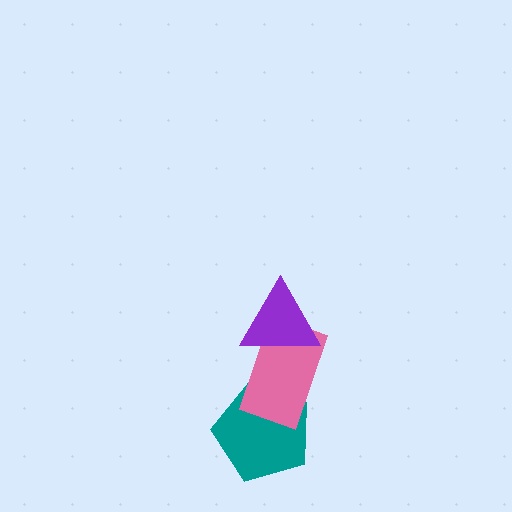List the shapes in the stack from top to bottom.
From top to bottom: the purple triangle, the pink rectangle, the teal pentagon.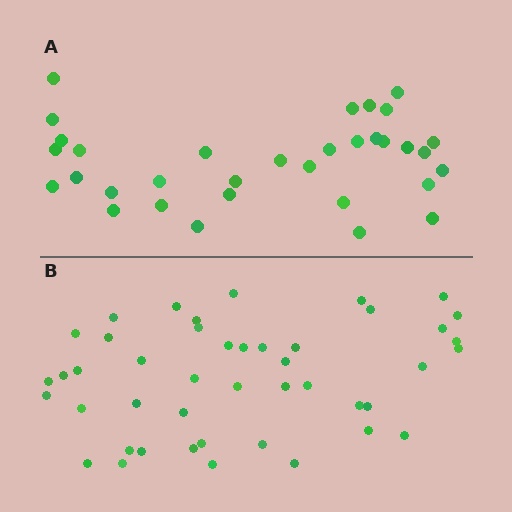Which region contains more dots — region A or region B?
Region B (the bottom region) has more dots.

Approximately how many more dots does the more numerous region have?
Region B has roughly 12 or so more dots than region A.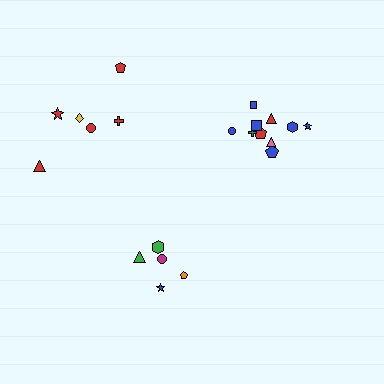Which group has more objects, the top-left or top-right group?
The top-right group.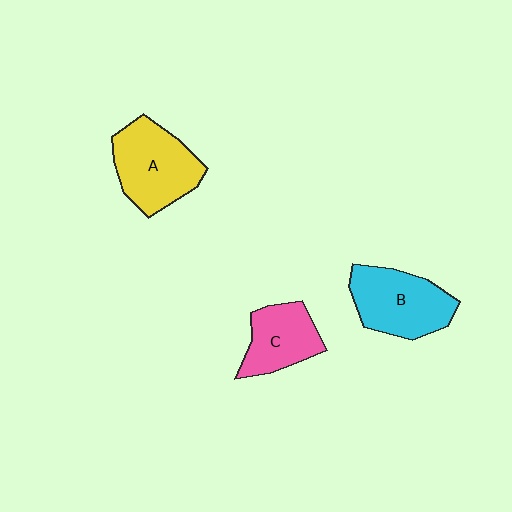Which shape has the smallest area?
Shape C (pink).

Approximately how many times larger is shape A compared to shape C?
Approximately 1.4 times.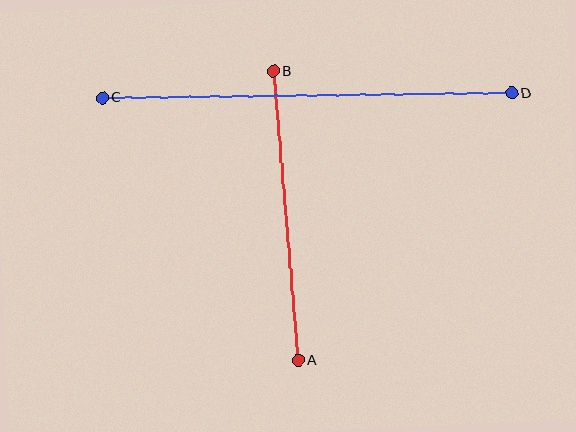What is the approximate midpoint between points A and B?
The midpoint is at approximately (286, 216) pixels.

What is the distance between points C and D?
The distance is approximately 409 pixels.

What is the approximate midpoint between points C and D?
The midpoint is at approximately (307, 96) pixels.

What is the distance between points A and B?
The distance is approximately 290 pixels.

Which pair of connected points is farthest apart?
Points C and D are farthest apart.